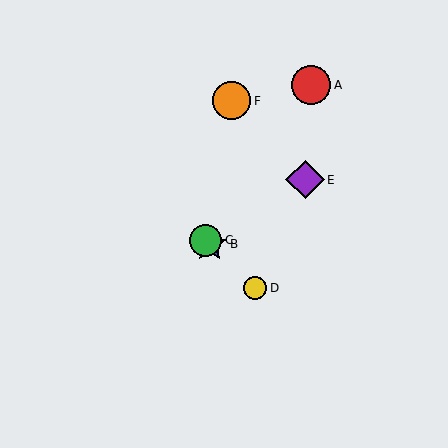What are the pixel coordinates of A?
Object A is at (311, 85).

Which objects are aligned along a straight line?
Objects B, C, D are aligned along a straight line.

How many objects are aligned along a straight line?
3 objects (B, C, D) are aligned along a straight line.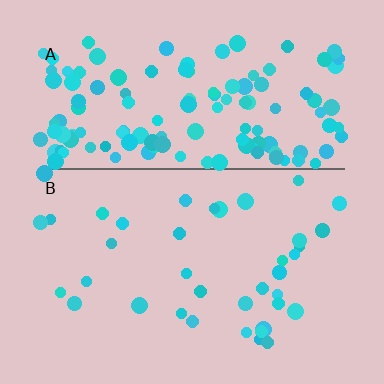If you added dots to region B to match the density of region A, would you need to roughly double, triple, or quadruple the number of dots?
Approximately triple.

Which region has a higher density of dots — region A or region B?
A (the top).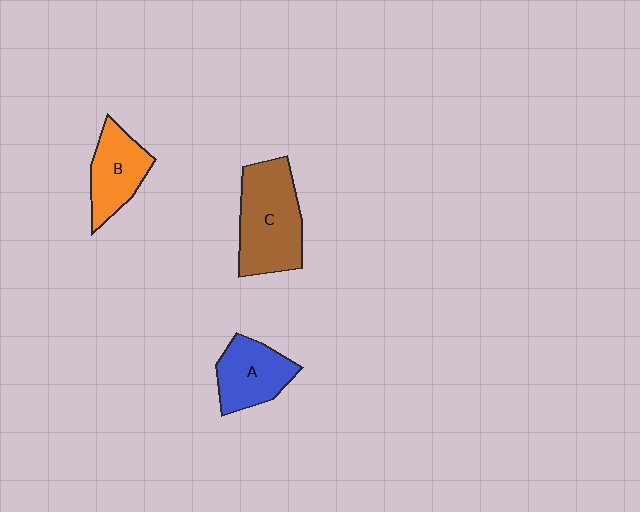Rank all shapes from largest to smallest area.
From largest to smallest: C (brown), A (blue), B (orange).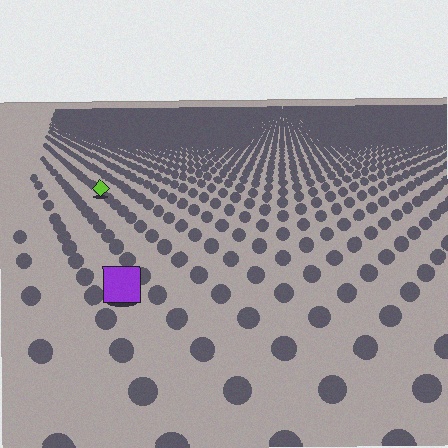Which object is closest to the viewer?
The purple square is closest. The texture marks near it are larger and more spread out.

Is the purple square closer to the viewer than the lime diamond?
Yes. The purple square is closer — you can tell from the texture gradient: the ground texture is coarser near it.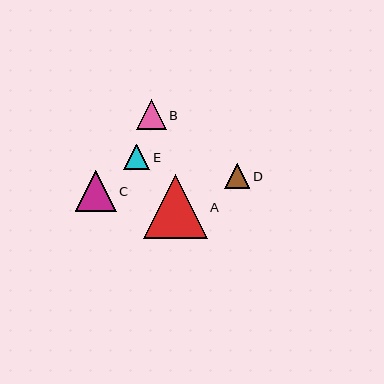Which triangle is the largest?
Triangle A is the largest with a size of approximately 64 pixels.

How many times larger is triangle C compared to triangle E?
Triangle C is approximately 1.6 times the size of triangle E.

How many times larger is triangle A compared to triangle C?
Triangle A is approximately 1.6 times the size of triangle C.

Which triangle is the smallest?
Triangle D is the smallest with a size of approximately 25 pixels.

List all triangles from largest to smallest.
From largest to smallest: A, C, B, E, D.